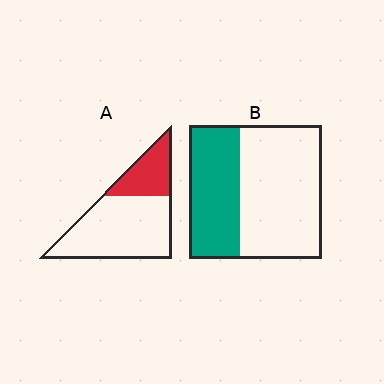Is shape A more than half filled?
No.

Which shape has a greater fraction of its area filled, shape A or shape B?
Shape B.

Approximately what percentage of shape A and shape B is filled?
A is approximately 30% and B is approximately 40%.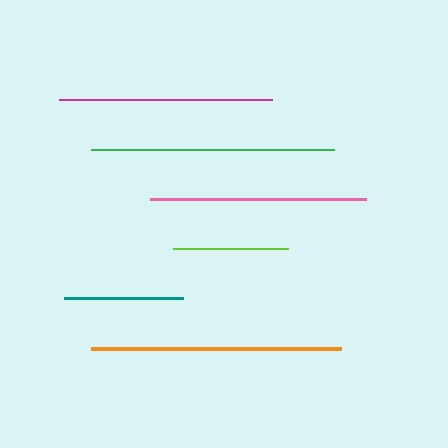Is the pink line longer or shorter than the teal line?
The pink line is longer than the teal line.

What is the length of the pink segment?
The pink segment is approximately 216 pixels long.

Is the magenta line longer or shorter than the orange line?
The orange line is longer than the magenta line.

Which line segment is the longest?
The orange line is the longest at approximately 250 pixels.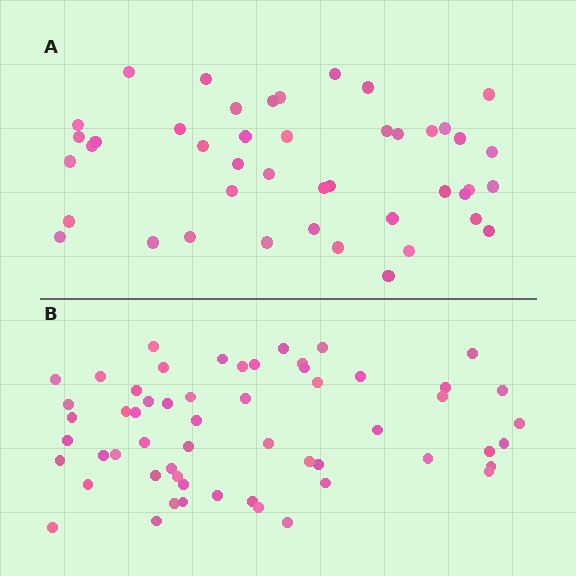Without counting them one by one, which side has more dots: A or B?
Region B (the bottom region) has more dots.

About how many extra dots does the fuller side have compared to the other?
Region B has approximately 15 more dots than region A.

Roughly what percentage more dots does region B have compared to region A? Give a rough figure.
About 30% more.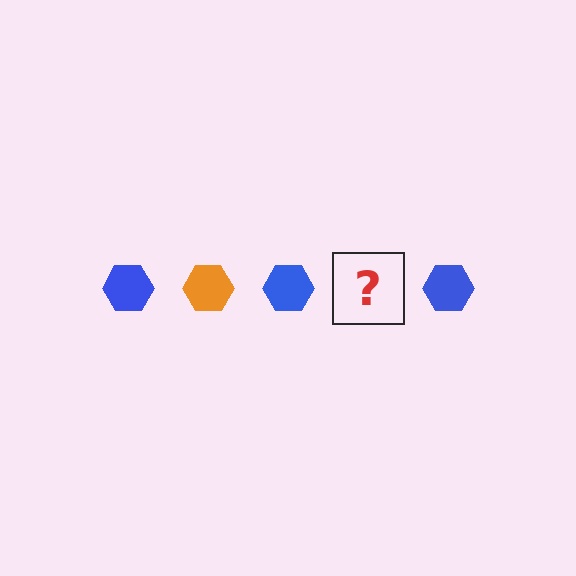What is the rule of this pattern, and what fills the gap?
The rule is that the pattern cycles through blue, orange hexagons. The gap should be filled with an orange hexagon.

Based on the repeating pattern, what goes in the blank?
The blank should be an orange hexagon.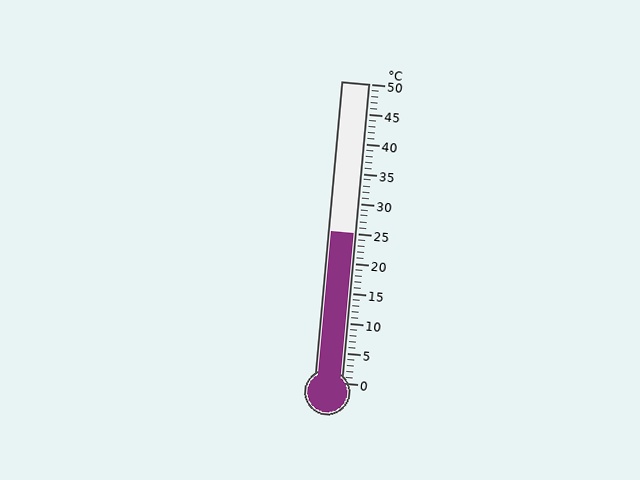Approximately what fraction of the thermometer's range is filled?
The thermometer is filled to approximately 50% of its range.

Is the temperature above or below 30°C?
The temperature is below 30°C.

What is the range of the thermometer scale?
The thermometer scale ranges from 0°C to 50°C.